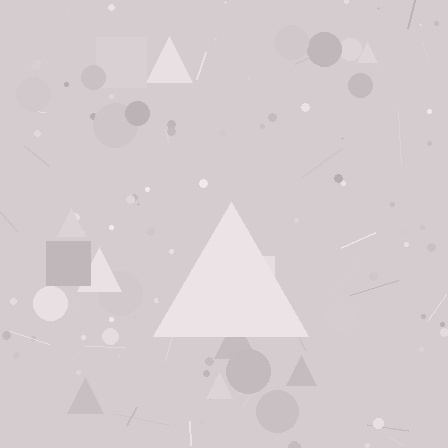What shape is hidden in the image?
A triangle is hidden in the image.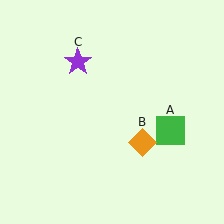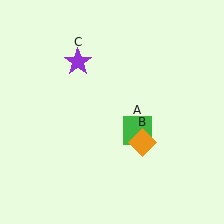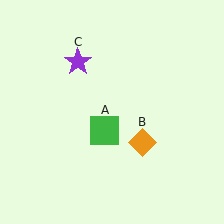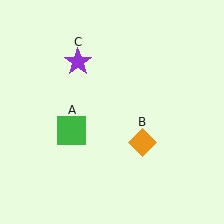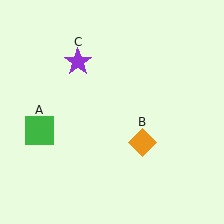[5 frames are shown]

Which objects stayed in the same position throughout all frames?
Orange diamond (object B) and purple star (object C) remained stationary.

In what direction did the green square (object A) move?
The green square (object A) moved left.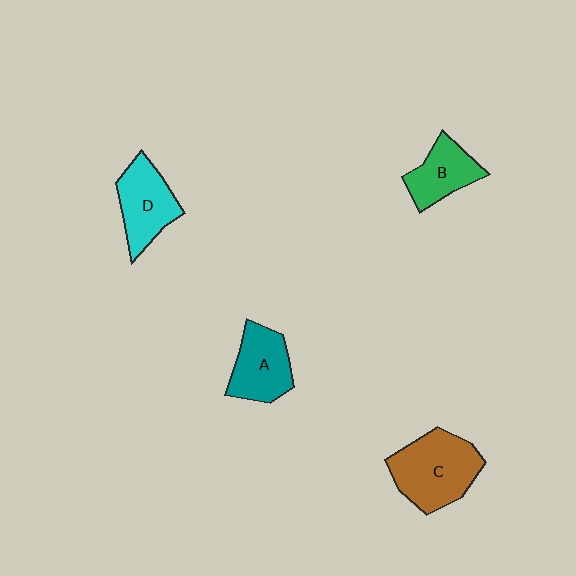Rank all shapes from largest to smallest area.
From largest to smallest: C (brown), D (cyan), A (teal), B (green).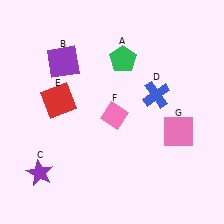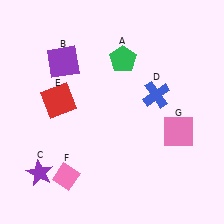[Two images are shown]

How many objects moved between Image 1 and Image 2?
1 object moved between the two images.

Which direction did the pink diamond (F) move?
The pink diamond (F) moved down.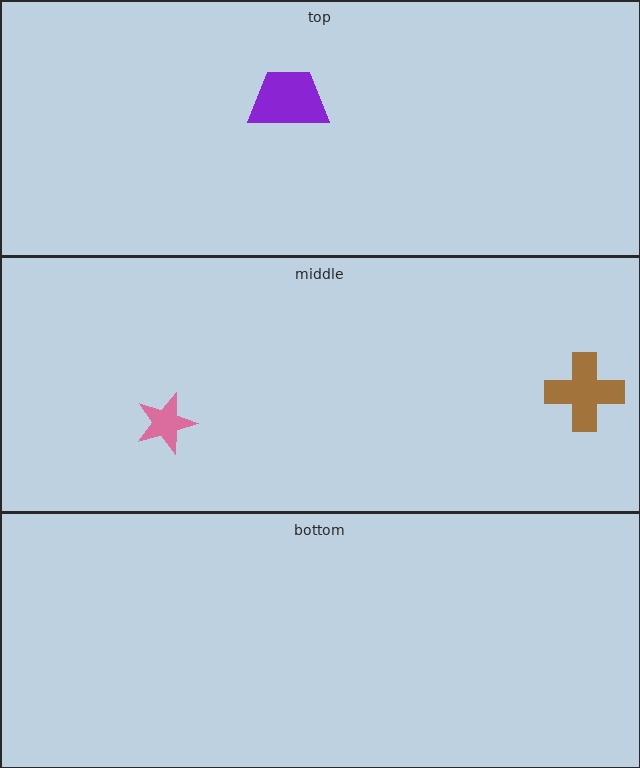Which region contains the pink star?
The middle region.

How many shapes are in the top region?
1.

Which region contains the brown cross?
The middle region.